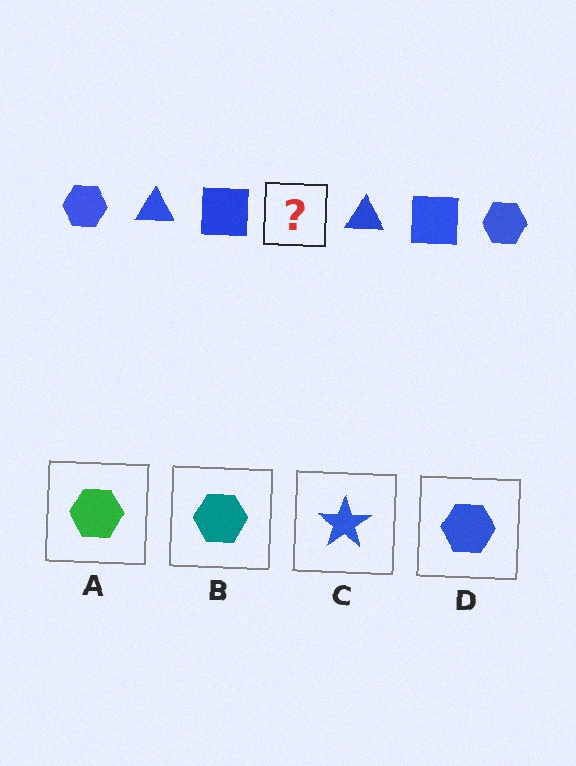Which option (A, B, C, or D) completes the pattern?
D.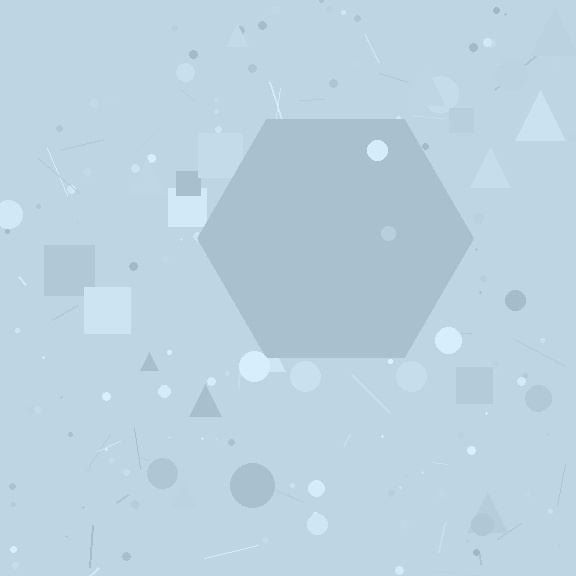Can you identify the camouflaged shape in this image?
The camouflaged shape is a hexagon.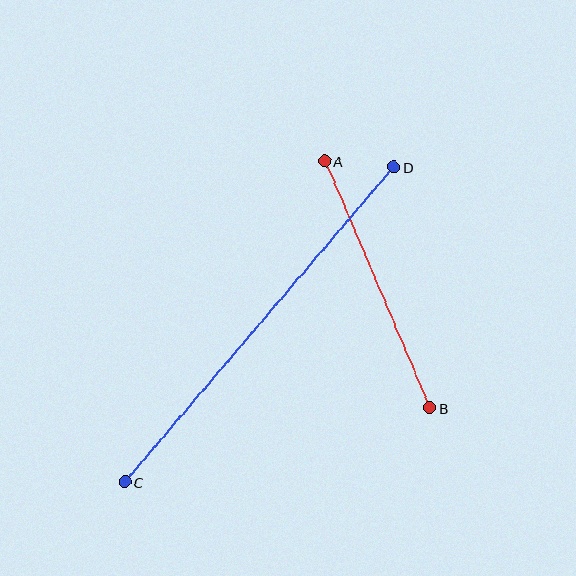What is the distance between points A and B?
The distance is approximately 268 pixels.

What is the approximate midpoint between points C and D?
The midpoint is at approximately (259, 324) pixels.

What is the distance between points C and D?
The distance is approximately 414 pixels.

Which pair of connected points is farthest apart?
Points C and D are farthest apart.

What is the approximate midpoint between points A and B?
The midpoint is at approximately (377, 285) pixels.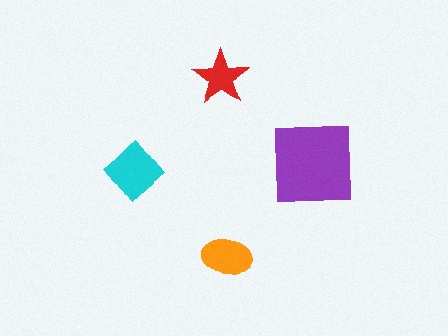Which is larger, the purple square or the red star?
The purple square.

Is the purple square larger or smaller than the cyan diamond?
Larger.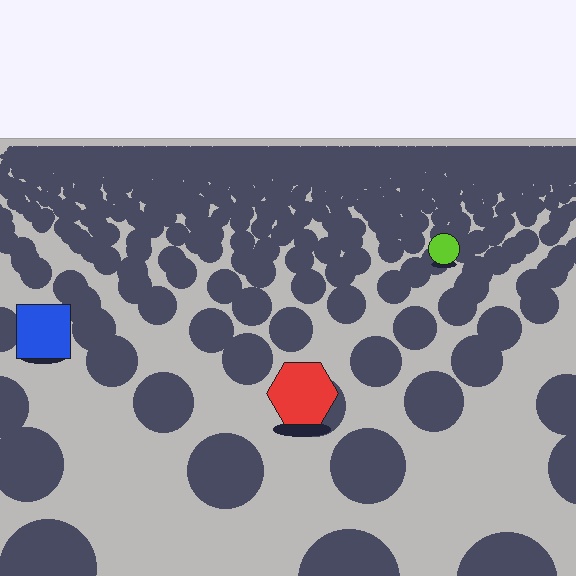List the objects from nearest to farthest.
From nearest to farthest: the red hexagon, the blue square, the lime circle.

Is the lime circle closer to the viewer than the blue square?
No. The blue square is closer — you can tell from the texture gradient: the ground texture is coarser near it.